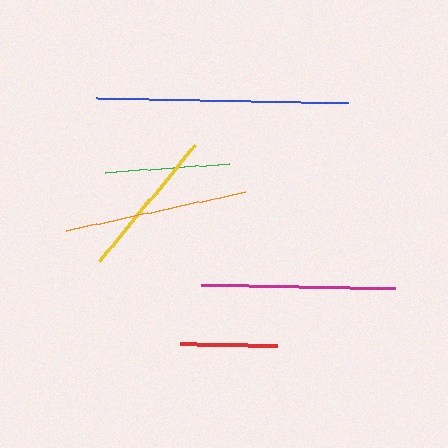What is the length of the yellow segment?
The yellow segment is approximately 149 pixels long.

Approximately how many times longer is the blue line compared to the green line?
The blue line is approximately 2.0 times the length of the green line.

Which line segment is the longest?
The blue line is the longest at approximately 252 pixels.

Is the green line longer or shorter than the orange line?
The orange line is longer than the green line.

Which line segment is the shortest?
The red line is the shortest at approximately 97 pixels.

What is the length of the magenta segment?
The magenta segment is approximately 194 pixels long.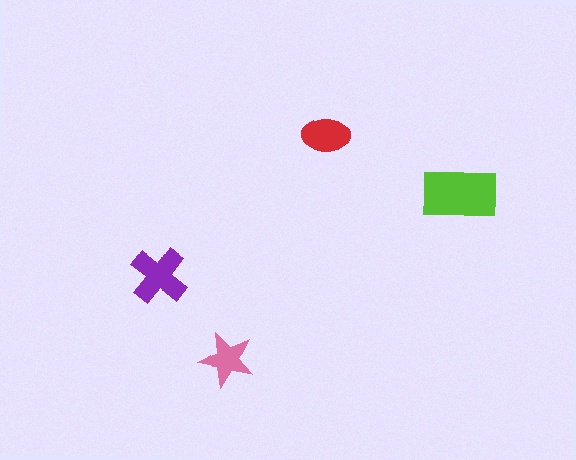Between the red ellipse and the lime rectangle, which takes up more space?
The lime rectangle.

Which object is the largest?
The lime rectangle.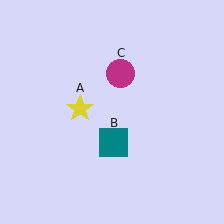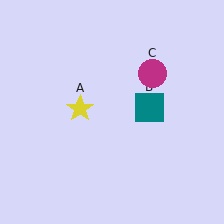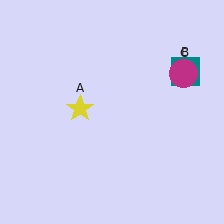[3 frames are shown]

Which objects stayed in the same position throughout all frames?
Yellow star (object A) remained stationary.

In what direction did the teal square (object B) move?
The teal square (object B) moved up and to the right.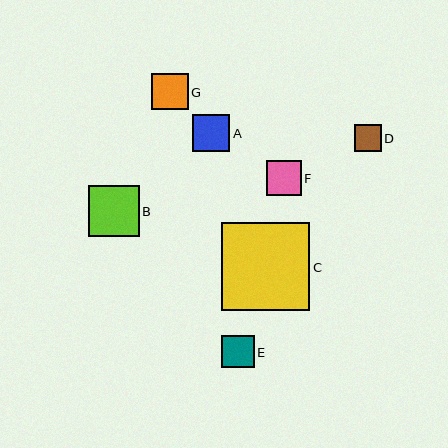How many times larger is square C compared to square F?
Square C is approximately 2.5 times the size of square F.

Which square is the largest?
Square C is the largest with a size of approximately 88 pixels.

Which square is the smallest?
Square D is the smallest with a size of approximately 26 pixels.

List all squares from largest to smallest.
From largest to smallest: C, B, A, G, F, E, D.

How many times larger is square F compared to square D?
Square F is approximately 1.3 times the size of square D.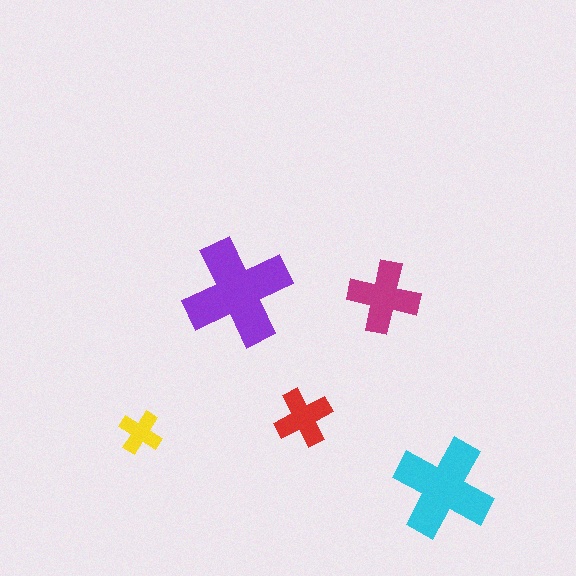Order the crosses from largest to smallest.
the purple one, the cyan one, the magenta one, the red one, the yellow one.